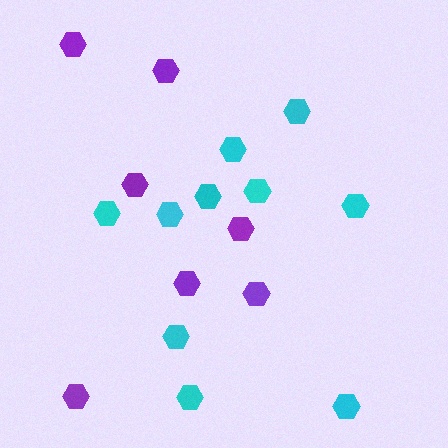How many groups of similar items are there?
There are 2 groups: one group of cyan hexagons (10) and one group of purple hexagons (7).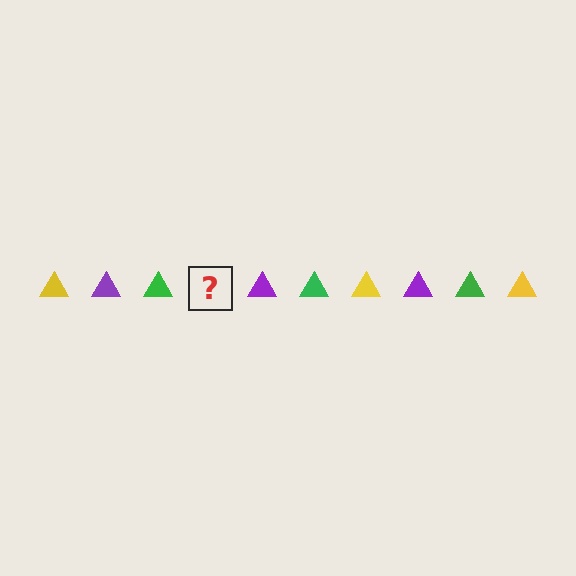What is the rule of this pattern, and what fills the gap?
The rule is that the pattern cycles through yellow, purple, green triangles. The gap should be filled with a yellow triangle.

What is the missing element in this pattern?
The missing element is a yellow triangle.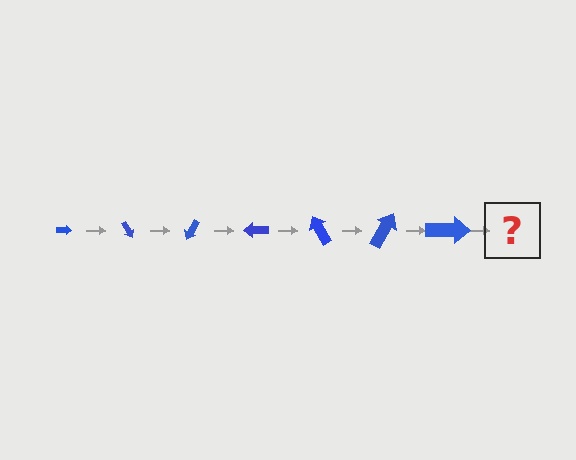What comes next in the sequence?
The next element should be an arrow, larger than the previous one and rotated 420 degrees from the start.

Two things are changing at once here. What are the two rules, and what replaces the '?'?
The two rules are that the arrow grows larger each step and it rotates 60 degrees each step. The '?' should be an arrow, larger than the previous one and rotated 420 degrees from the start.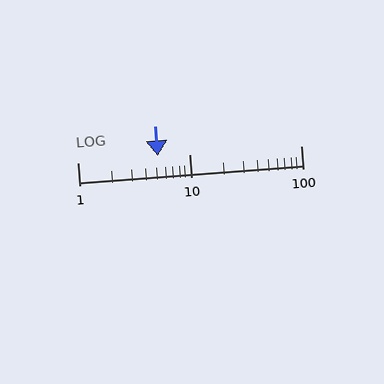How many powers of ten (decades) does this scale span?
The scale spans 2 decades, from 1 to 100.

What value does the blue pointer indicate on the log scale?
The pointer indicates approximately 5.2.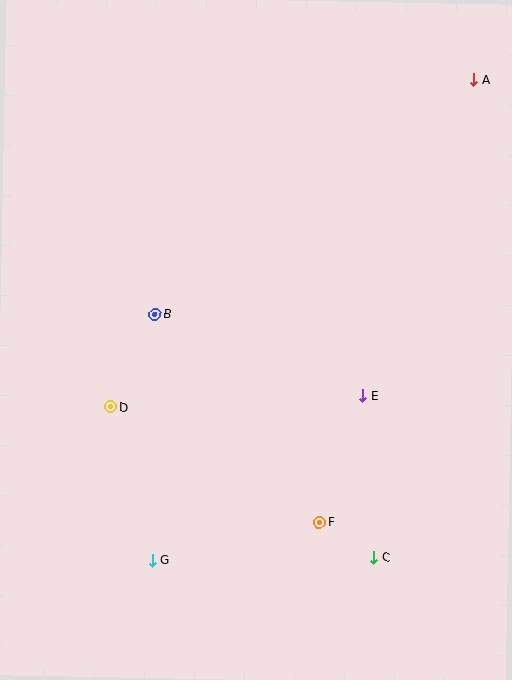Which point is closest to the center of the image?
Point B at (155, 314) is closest to the center.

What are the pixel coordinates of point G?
Point G is at (152, 560).